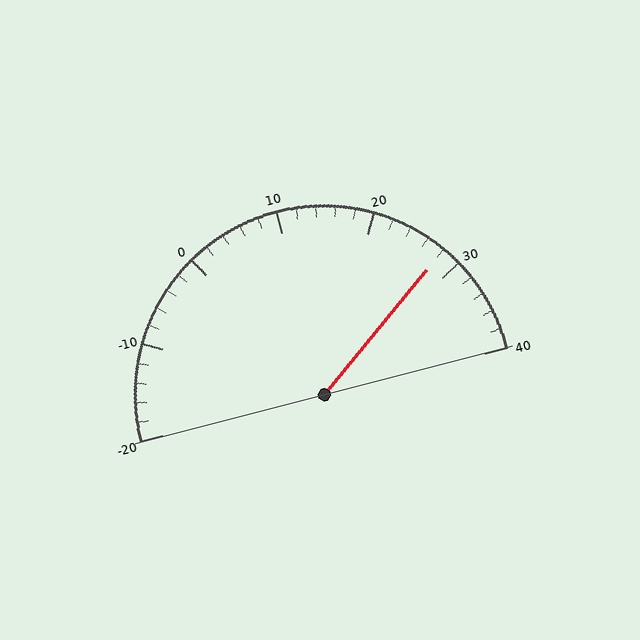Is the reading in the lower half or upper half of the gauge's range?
The reading is in the upper half of the range (-20 to 40).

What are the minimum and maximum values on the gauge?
The gauge ranges from -20 to 40.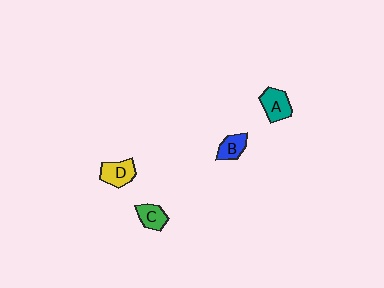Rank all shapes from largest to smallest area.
From largest to smallest: A (teal), D (yellow), C (green), B (blue).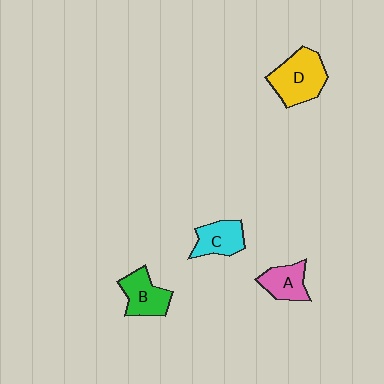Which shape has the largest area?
Shape D (yellow).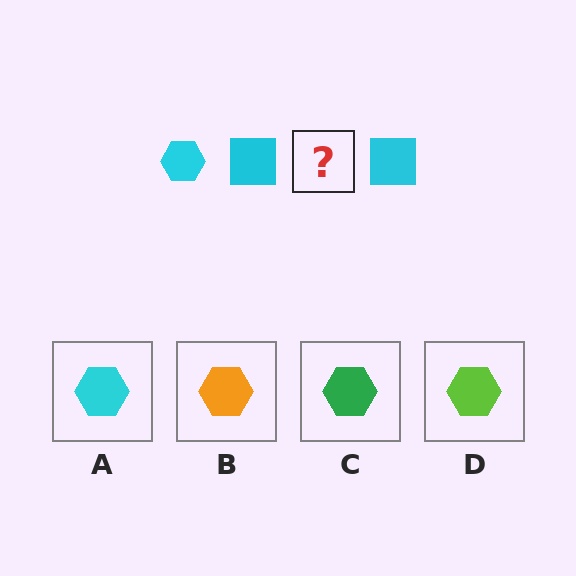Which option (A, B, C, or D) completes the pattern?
A.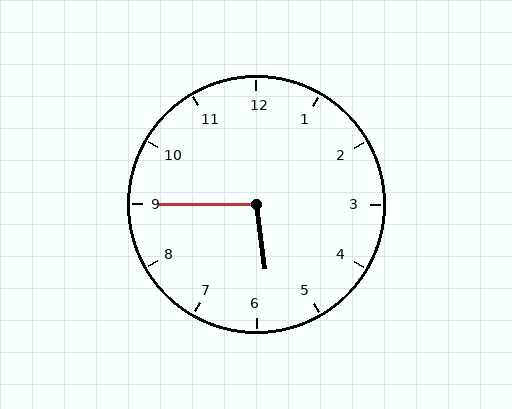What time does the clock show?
5:45.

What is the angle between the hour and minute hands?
Approximately 98 degrees.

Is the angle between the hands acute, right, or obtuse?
It is obtuse.